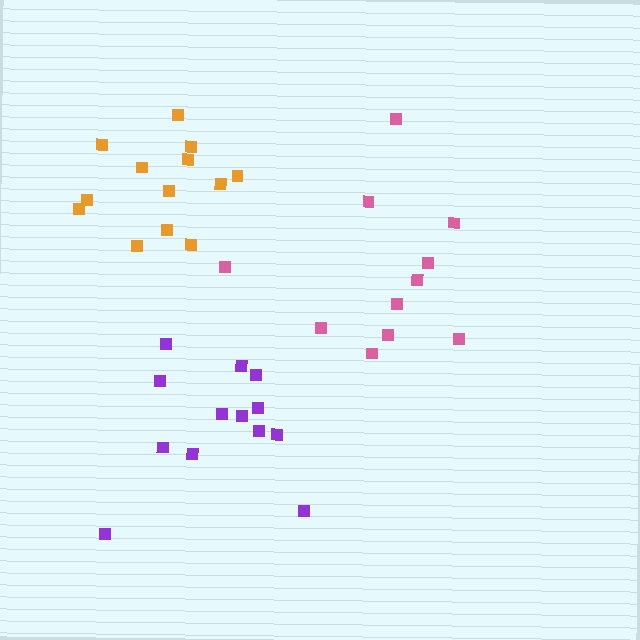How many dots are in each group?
Group 1: 11 dots, Group 2: 13 dots, Group 3: 13 dots (37 total).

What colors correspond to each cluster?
The clusters are colored: pink, orange, purple.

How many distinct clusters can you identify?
There are 3 distinct clusters.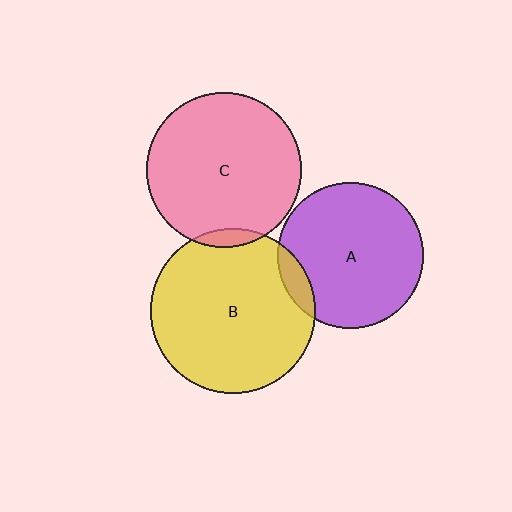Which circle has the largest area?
Circle B (yellow).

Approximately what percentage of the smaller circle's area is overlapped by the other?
Approximately 5%.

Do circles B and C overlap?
Yes.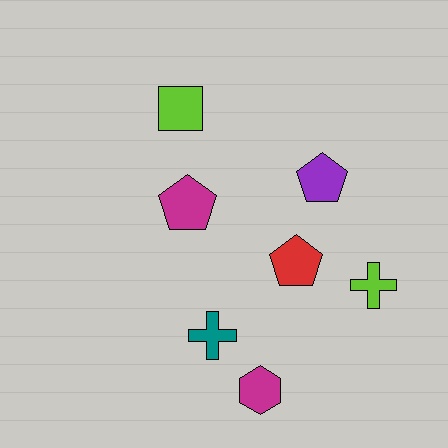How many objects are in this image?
There are 7 objects.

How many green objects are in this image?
There are no green objects.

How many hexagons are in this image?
There is 1 hexagon.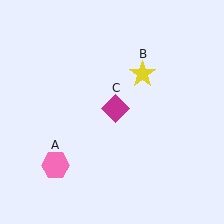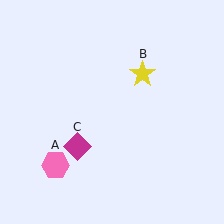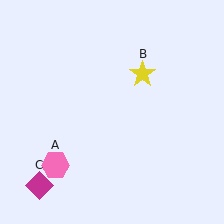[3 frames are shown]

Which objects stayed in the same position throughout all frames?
Pink hexagon (object A) and yellow star (object B) remained stationary.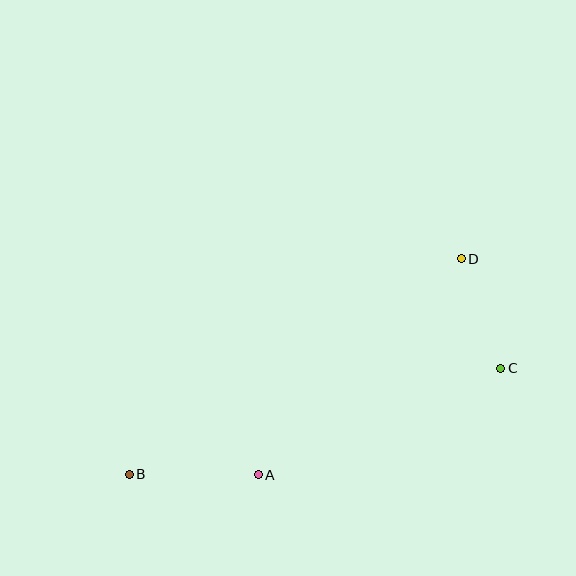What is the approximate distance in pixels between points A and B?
The distance between A and B is approximately 129 pixels.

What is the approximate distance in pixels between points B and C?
The distance between B and C is approximately 386 pixels.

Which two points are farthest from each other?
Points B and D are farthest from each other.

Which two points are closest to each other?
Points C and D are closest to each other.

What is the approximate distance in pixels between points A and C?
The distance between A and C is approximately 265 pixels.